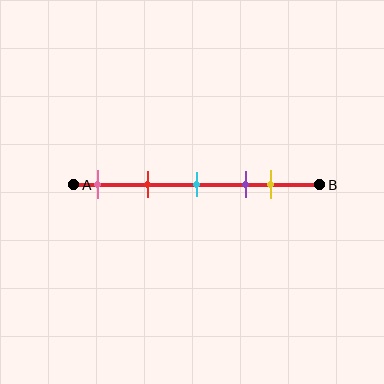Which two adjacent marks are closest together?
The purple and yellow marks are the closest adjacent pair.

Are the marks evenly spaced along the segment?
No, the marks are not evenly spaced.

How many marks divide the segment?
There are 5 marks dividing the segment.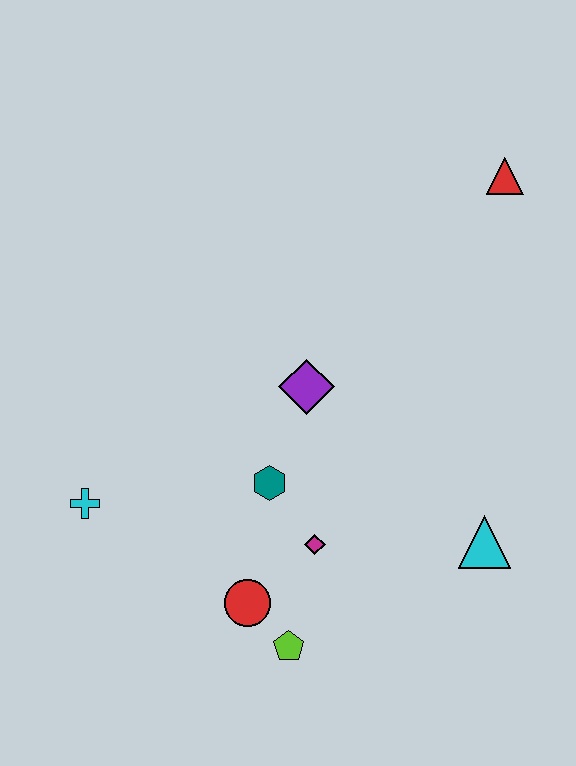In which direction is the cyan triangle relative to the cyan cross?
The cyan triangle is to the right of the cyan cross.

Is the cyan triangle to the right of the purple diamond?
Yes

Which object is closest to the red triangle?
The purple diamond is closest to the red triangle.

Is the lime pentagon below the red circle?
Yes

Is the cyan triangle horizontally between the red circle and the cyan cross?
No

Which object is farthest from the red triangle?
The cyan cross is farthest from the red triangle.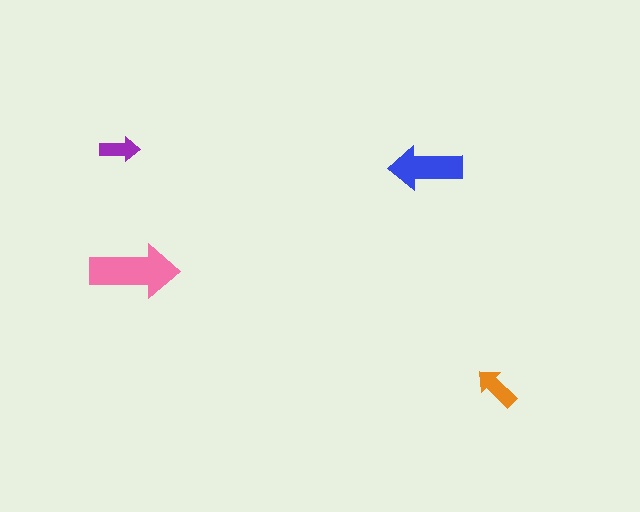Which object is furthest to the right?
The orange arrow is rightmost.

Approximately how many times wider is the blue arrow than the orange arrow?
About 1.5 times wider.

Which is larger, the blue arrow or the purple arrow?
The blue one.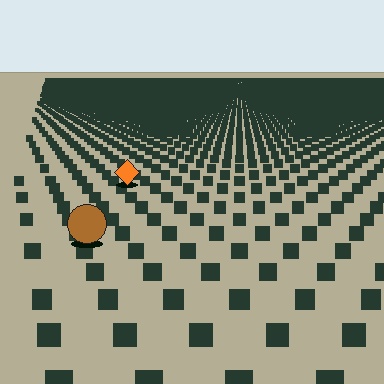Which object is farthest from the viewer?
The orange diamond is farthest from the viewer. It appears smaller and the ground texture around it is denser.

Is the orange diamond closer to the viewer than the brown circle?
No. The brown circle is closer — you can tell from the texture gradient: the ground texture is coarser near it.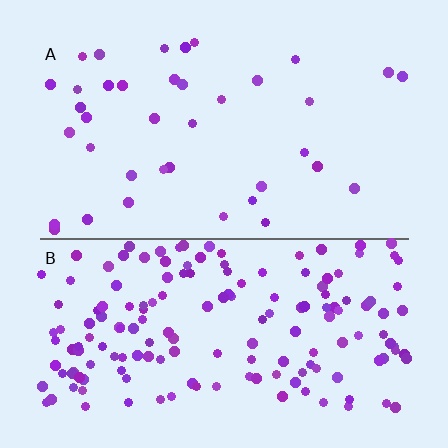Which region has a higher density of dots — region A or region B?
B (the bottom).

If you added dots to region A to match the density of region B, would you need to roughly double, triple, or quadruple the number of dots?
Approximately quadruple.